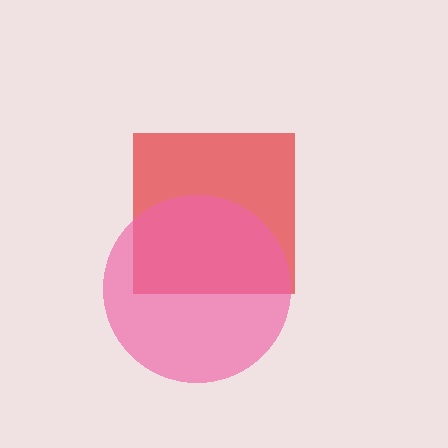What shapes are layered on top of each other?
The layered shapes are: a red square, a pink circle.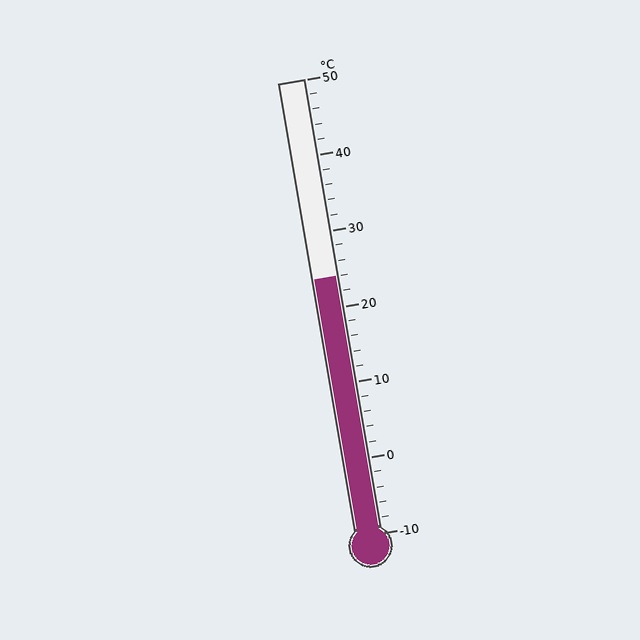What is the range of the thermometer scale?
The thermometer scale ranges from -10°C to 50°C.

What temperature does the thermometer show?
The thermometer shows approximately 24°C.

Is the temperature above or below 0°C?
The temperature is above 0°C.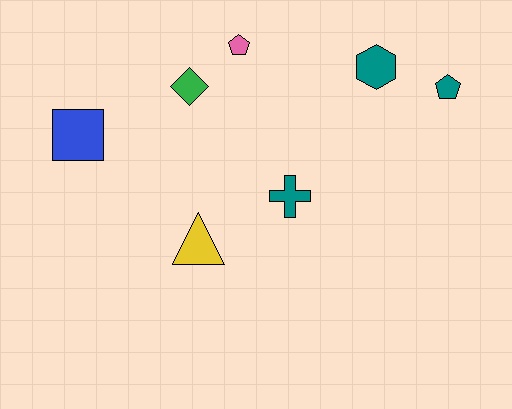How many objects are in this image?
There are 7 objects.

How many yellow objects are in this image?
There is 1 yellow object.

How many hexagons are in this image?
There is 1 hexagon.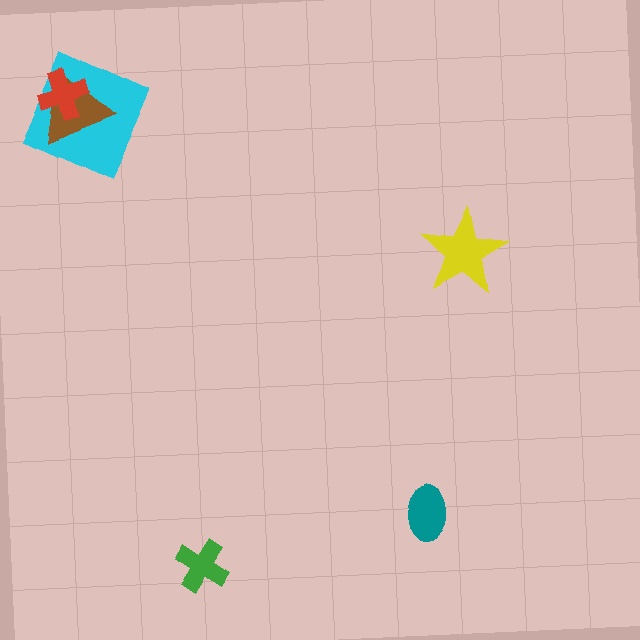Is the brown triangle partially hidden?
Yes, it is partially covered by another shape.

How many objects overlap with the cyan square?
2 objects overlap with the cyan square.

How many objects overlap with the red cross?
2 objects overlap with the red cross.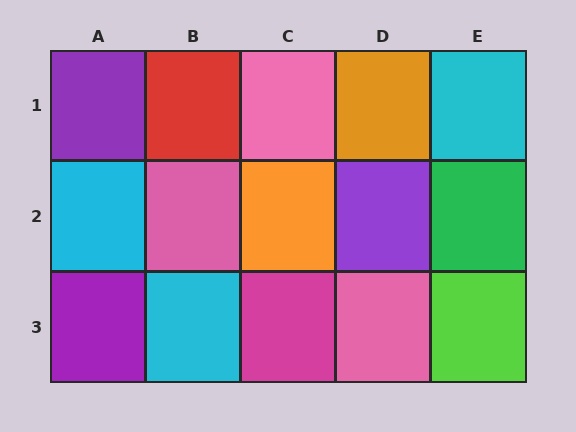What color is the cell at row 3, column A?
Purple.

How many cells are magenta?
1 cell is magenta.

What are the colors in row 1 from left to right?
Purple, red, pink, orange, cyan.